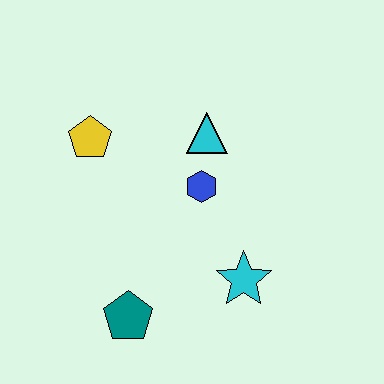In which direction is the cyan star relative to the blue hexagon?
The cyan star is below the blue hexagon.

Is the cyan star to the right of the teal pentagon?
Yes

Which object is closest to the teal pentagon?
The cyan star is closest to the teal pentagon.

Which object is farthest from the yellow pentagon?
The cyan star is farthest from the yellow pentagon.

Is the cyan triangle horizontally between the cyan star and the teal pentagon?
Yes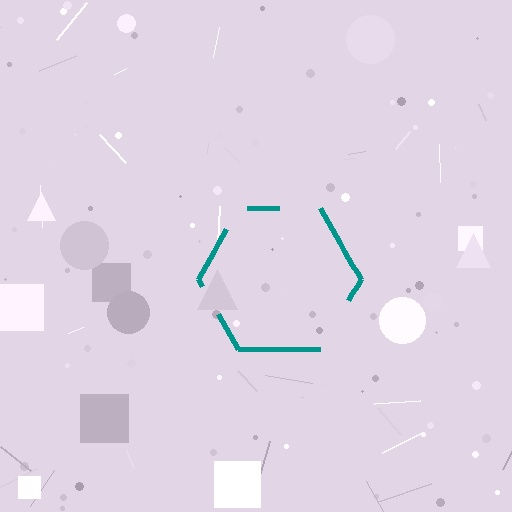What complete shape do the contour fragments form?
The contour fragments form a hexagon.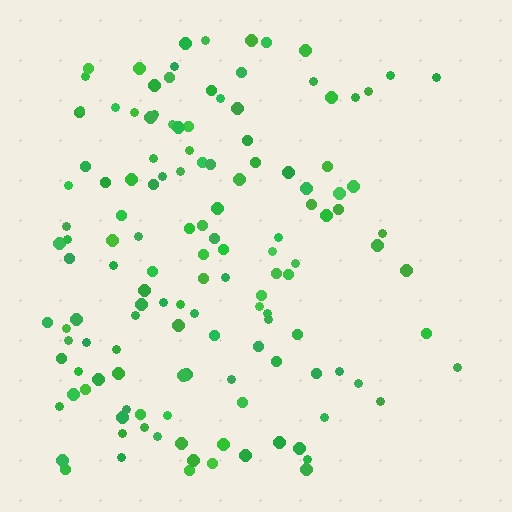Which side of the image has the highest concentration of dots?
The left.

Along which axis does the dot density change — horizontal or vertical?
Horizontal.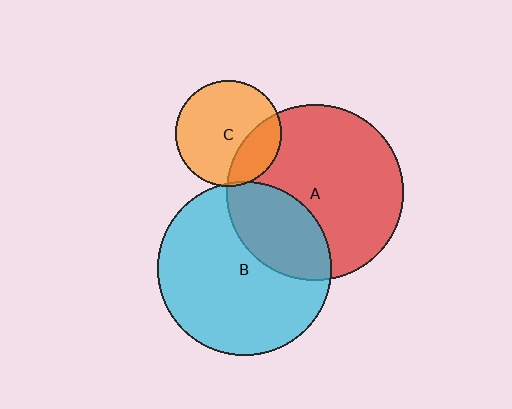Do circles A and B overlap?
Yes.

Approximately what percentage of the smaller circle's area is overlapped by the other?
Approximately 30%.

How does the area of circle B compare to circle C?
Approximately 2.7 times.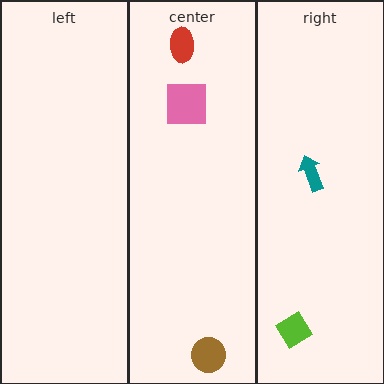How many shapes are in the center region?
3.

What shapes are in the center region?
The pink square, the brown circle, the red ellipse.